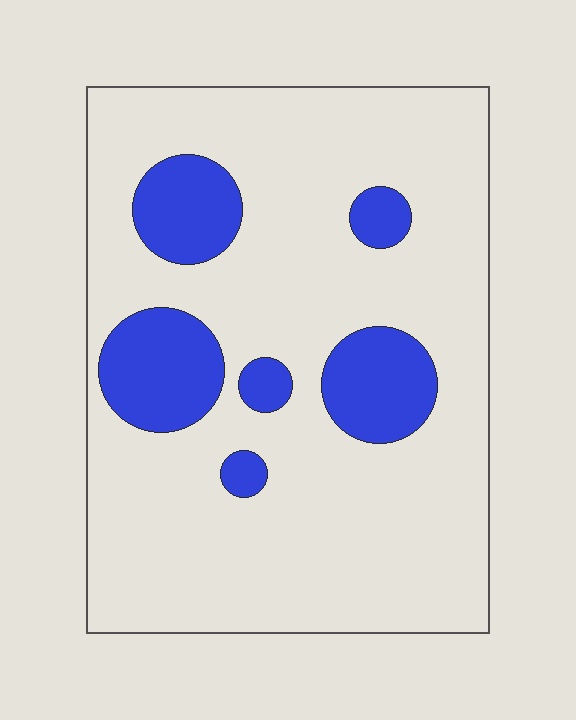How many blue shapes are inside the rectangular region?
6.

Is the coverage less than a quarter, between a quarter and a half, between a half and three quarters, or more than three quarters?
Less than a quarter.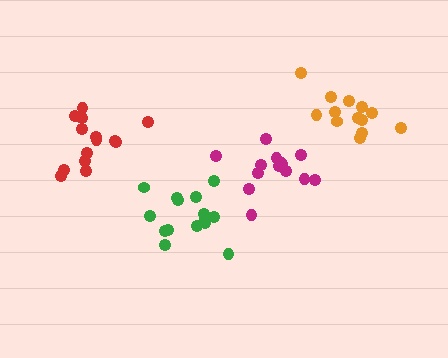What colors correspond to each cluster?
The clusters are colored: orange, magenta, green, red.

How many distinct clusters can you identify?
There are 4 distinct clusters.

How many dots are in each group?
Group 1: 13 dots, Group 2: 14 dots, Group 3: 15 dots, Group 4: 14 dots (56 total).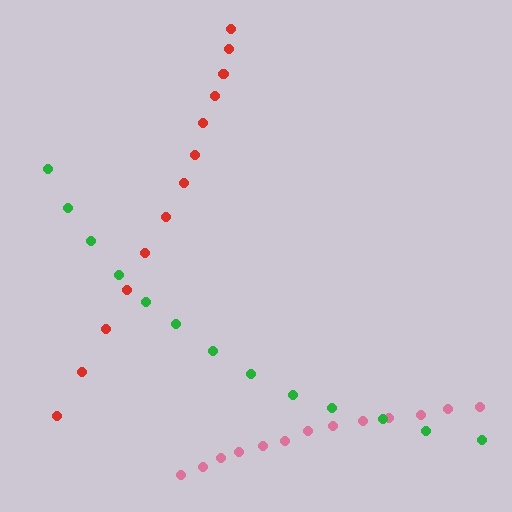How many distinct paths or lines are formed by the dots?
There are 3 distinct paths.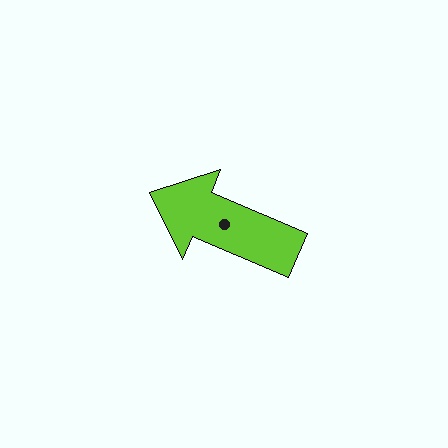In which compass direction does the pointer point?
Northwest.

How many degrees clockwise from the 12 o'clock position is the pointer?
Approximately 293 degrees.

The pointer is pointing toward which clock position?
Roughly 10 o'clock.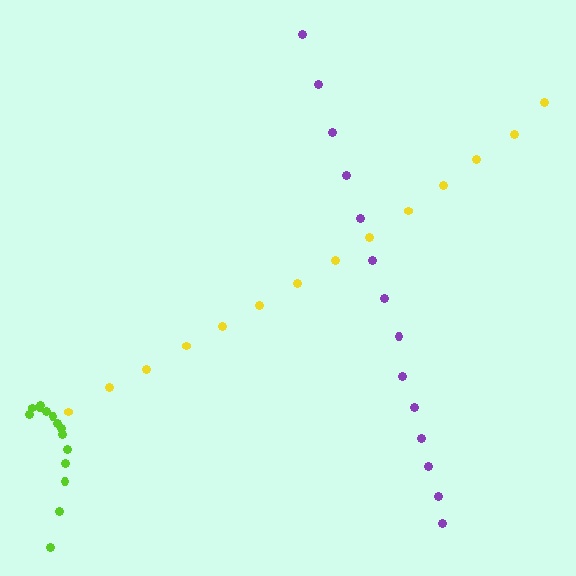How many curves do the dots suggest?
There are 3 distinct paths.